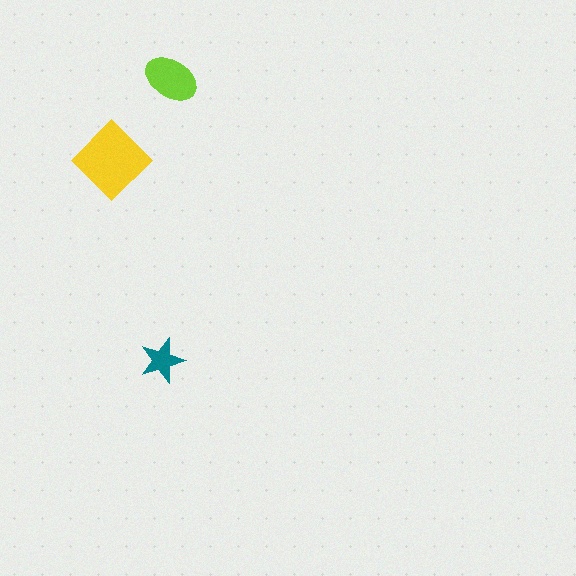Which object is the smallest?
The teal star.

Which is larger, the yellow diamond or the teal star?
The yellow diamond.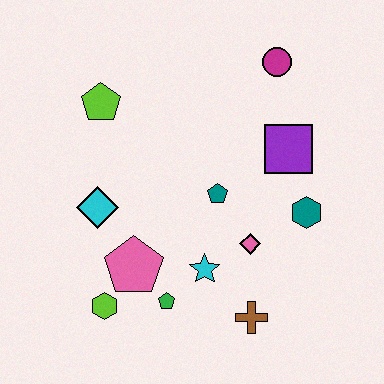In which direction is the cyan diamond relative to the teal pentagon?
The cyan diamond is to the left of the teal pentagon.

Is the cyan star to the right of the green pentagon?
Yes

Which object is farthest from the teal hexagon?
The lime pentagon is farthest from the teal hexagon.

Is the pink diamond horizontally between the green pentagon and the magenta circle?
Yes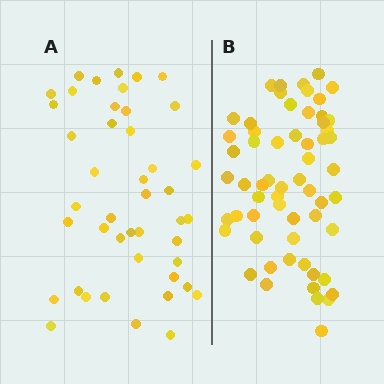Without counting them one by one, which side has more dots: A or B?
Region B (the right region) has more dots.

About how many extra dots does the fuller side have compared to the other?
Region B has approximately 15 more dots than region A.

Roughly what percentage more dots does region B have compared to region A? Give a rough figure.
About 35% more.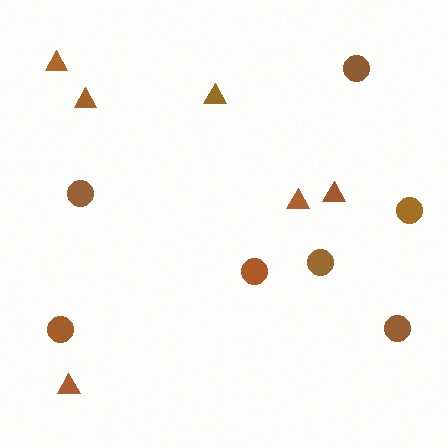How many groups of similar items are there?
There are 2 groups: one group of triangles (6) and one group of circles (7).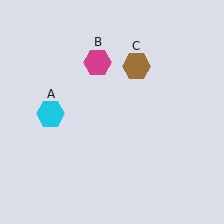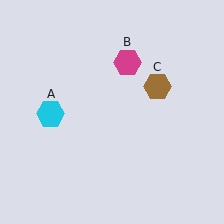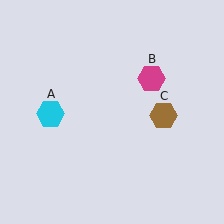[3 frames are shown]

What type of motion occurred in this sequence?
The magenta hexagon (object B), brown hexagon (object C) rotated clockwise around the center of the scene.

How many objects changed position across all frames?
2 objects changed position: magenta hexagon (object B), brown hexagon (object C).